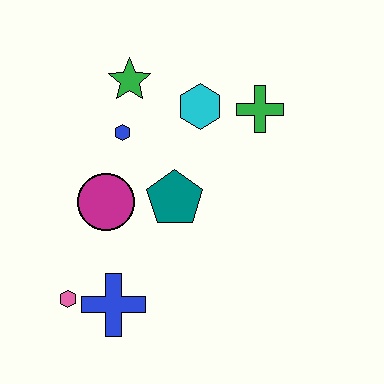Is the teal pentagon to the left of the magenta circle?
No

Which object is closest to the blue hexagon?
The green star is closest to the blue hexagon.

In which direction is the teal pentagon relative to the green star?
The teal pentagon is below the green star.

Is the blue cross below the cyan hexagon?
Yes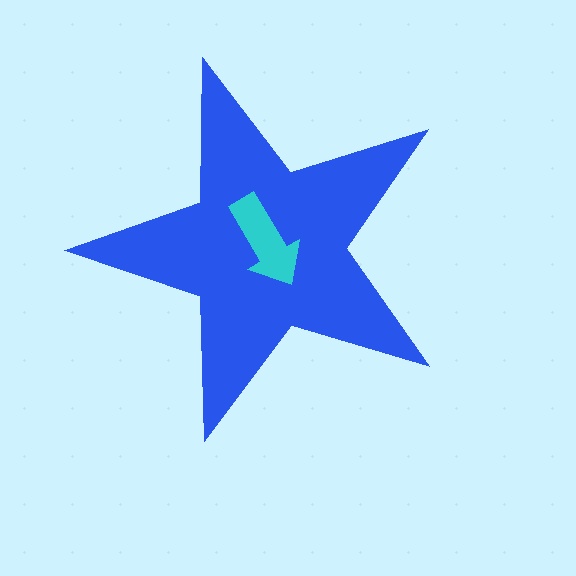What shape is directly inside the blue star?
The cyan arrow.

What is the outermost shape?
The blue star.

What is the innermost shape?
The cyan arrow.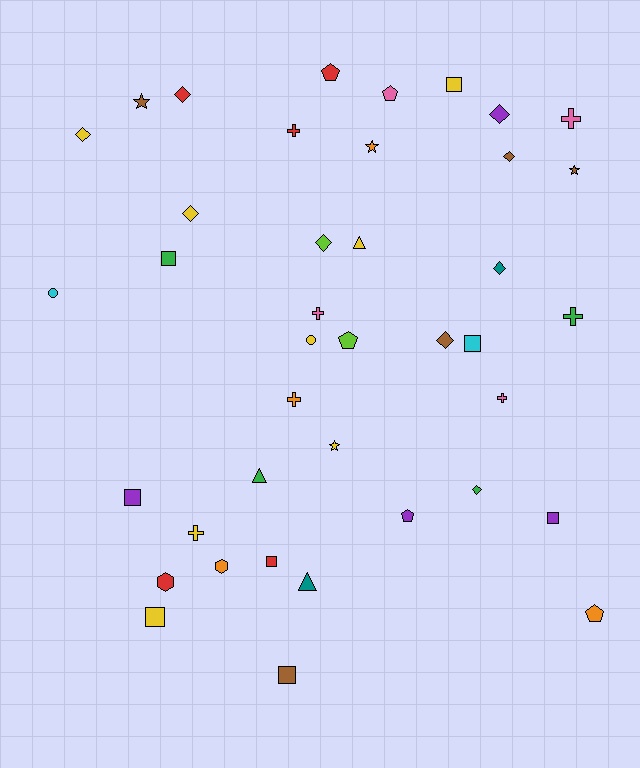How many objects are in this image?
There are 40 objects.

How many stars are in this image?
There are 4 stars.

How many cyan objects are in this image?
There are 2 cyan objects.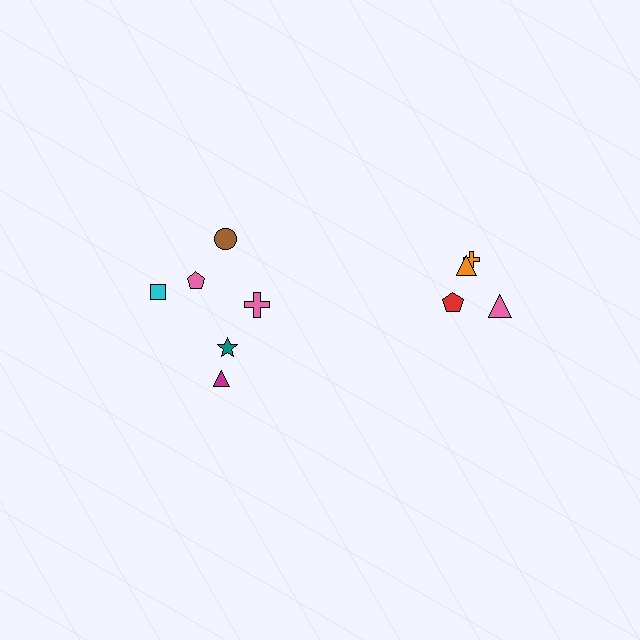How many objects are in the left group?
There are 6 objects.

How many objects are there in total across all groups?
There are 10 objects.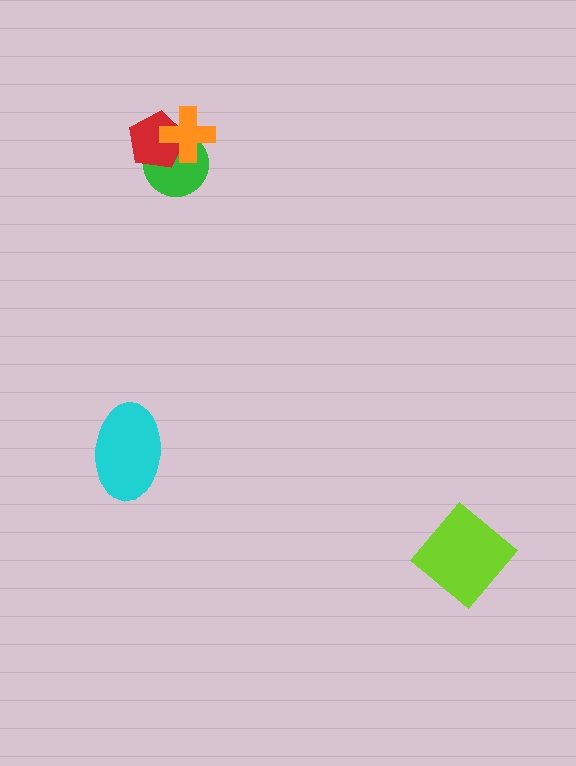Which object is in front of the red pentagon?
The orange cross is in front of the red pentagon.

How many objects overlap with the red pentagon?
2 objects overlap with the red pentagon.